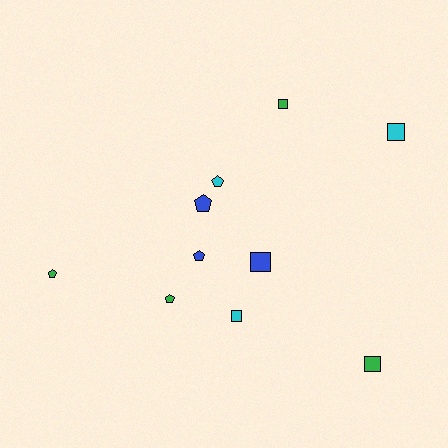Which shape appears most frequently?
Square, with 5 objects.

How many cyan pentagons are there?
There is 1 cyan pentagon.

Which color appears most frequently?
Green, with 4 objects.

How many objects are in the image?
There are 10 objects.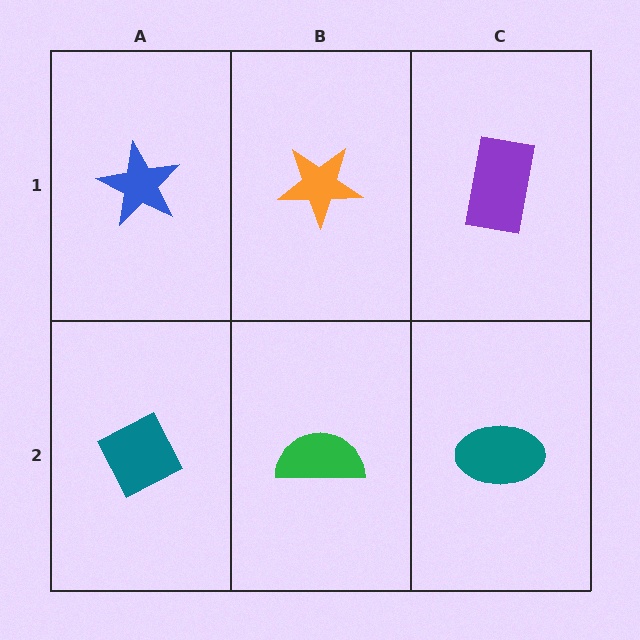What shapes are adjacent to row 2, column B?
An orange star (row 1, column B), a teal diamond (row 2, column A), a teal ellipse (row 2, column C).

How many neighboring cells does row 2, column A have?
2.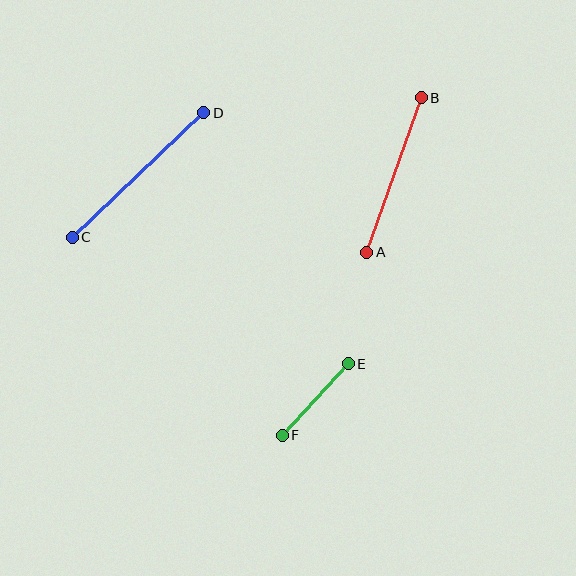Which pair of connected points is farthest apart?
Points C and D are farthest apart.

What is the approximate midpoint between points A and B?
The midpoint is at approximately (394, 175) pixels.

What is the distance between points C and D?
The distance is approximately 181 pixels.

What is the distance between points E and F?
The distance is approximately 98 pixels.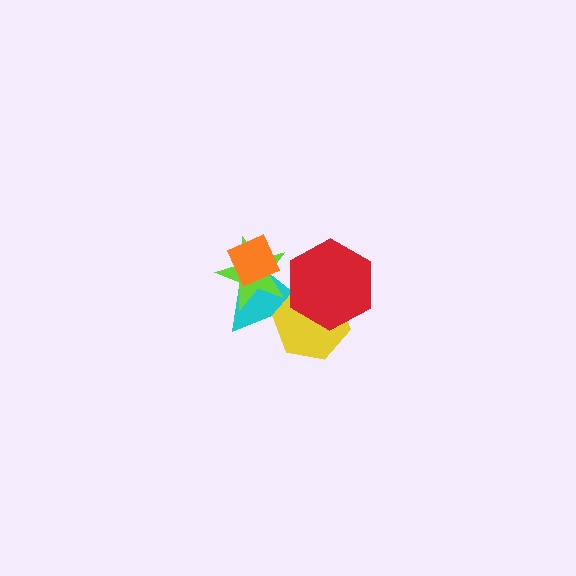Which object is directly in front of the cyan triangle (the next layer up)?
The lime star is directly in front of the cyan triangle.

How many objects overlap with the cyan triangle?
4 objects overlap with the cyan triangle.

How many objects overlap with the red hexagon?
2 objects overlap with the red hexagon.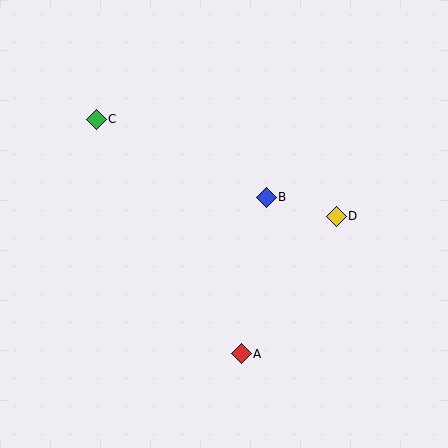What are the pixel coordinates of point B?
Point B is at (266, 197).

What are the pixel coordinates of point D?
Point D is at (336, 216).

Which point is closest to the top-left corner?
Point C is closest to the top-left corner.